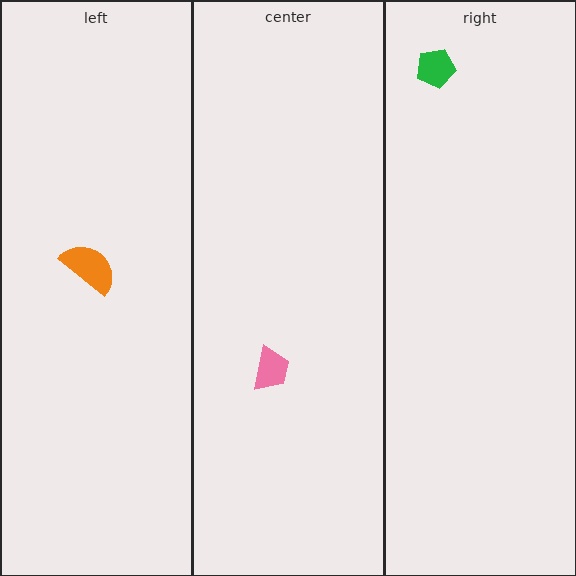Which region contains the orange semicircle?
The left region.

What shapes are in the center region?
The pink trapezoid.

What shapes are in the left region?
The orange semicircle.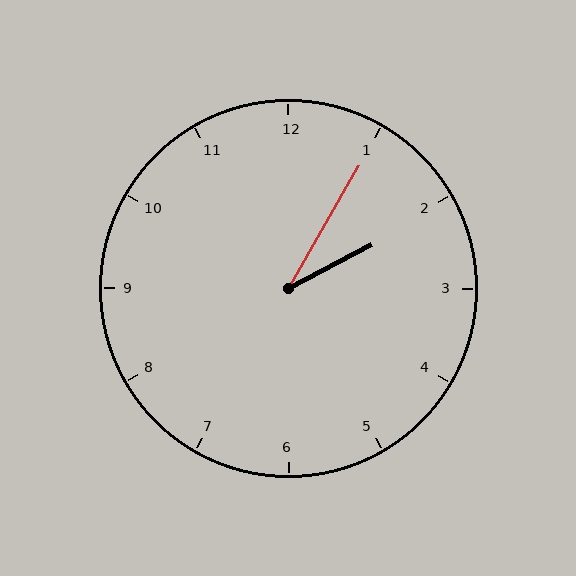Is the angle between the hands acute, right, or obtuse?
It is acute.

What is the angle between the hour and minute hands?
Approximately 32 degrees.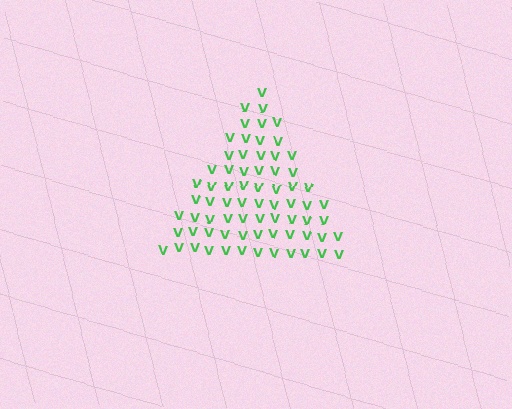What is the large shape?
The large shape is a triangle.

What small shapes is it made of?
It is made of small letter V's.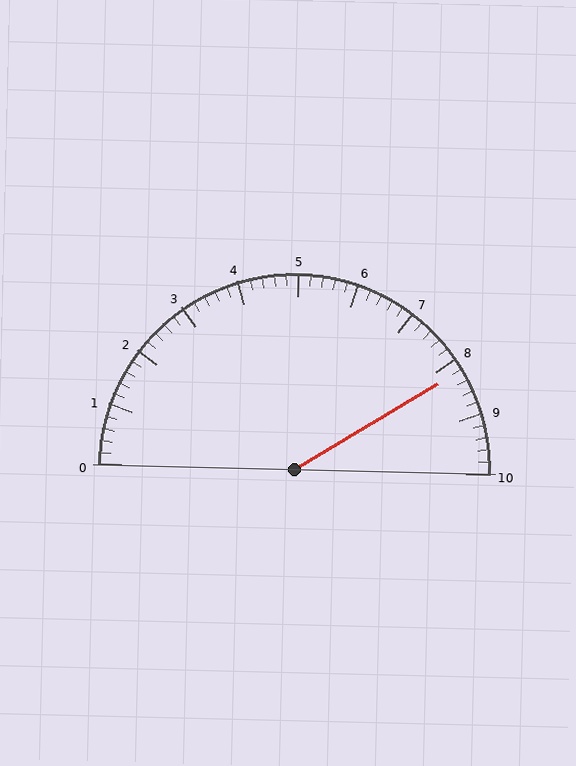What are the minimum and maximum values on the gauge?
The gauge ranges from 0 to 10.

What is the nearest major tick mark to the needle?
The nearest major tick mark is 8.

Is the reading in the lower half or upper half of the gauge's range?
The reading is in the upper half of the range (0 to 10).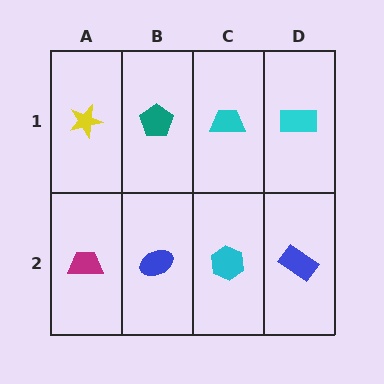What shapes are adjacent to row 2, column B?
A teal pentagon (row 1, column B), a magenta trapezoid (row 2, column A), a cyan hexagon (row 2, column C).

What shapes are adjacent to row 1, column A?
A magenta trapezoid (row 2, column A), a teal pentagon (row 1, column B).